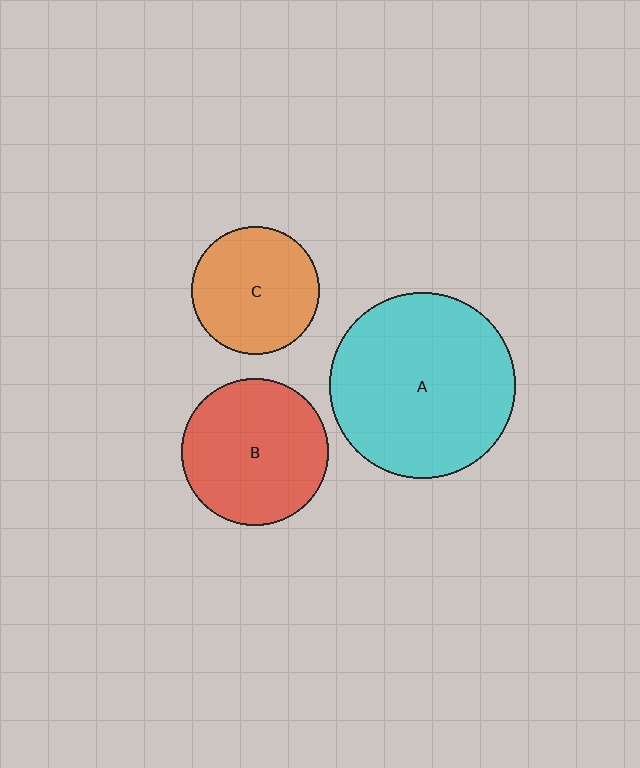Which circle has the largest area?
Circle A (cyan).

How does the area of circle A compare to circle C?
Approximately 2.1 times.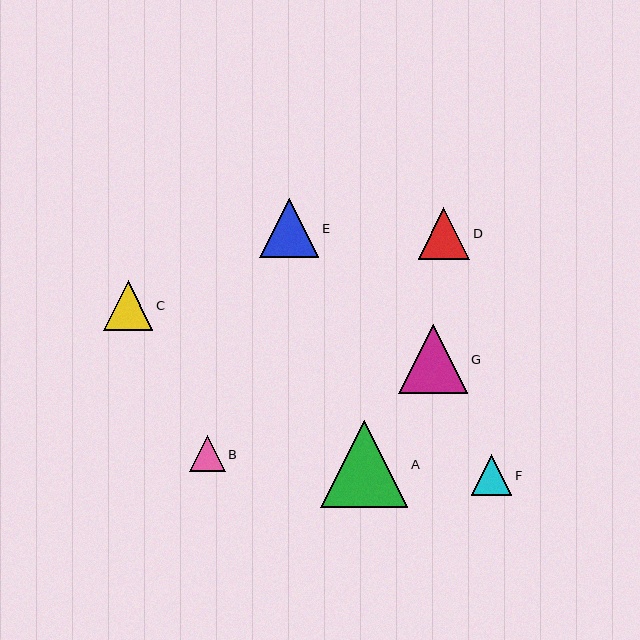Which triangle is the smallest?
Triangle B is the smallest with a size of approximately 35 pixels.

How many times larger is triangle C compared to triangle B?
Triangle C is approximately 1.4 times the size of triangle B.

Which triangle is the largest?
Triangle A is the largest with a size of approximately 87 pixels.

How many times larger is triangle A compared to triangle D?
Triangle A is approximately 1.7 times the size of triangle D.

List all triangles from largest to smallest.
From largest to smallest: A, G, E, D, C, F, B.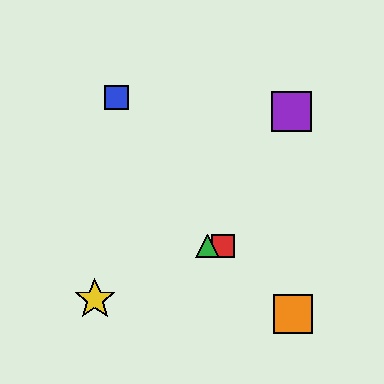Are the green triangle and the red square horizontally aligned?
Yes, both are at y≈246.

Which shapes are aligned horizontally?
The red square, the green triangle are aligned horizontally.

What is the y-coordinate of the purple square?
The purple square is at y≈112.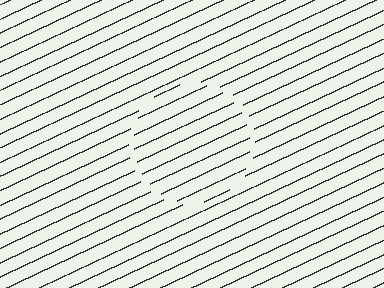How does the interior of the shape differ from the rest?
The interior of the shape contains the same grating, shifted by half a period — the contour is defined by the phase discontinuity where line-ends from the inner and outer gratings abut.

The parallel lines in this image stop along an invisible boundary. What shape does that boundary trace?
An illusory circle. The interior of the shape contains the same grating, shifted by half a period — the contour is defined by the phase discontinuity where line-ends from the inner and outer gratings abut.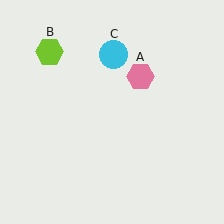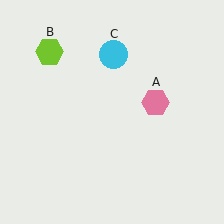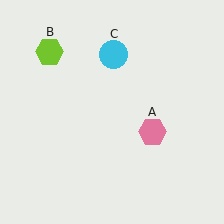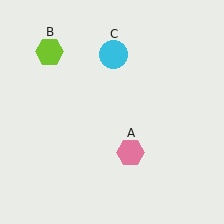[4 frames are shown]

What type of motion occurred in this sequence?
The pink hexagon (object A) rotated clockwise around the center of the scene.